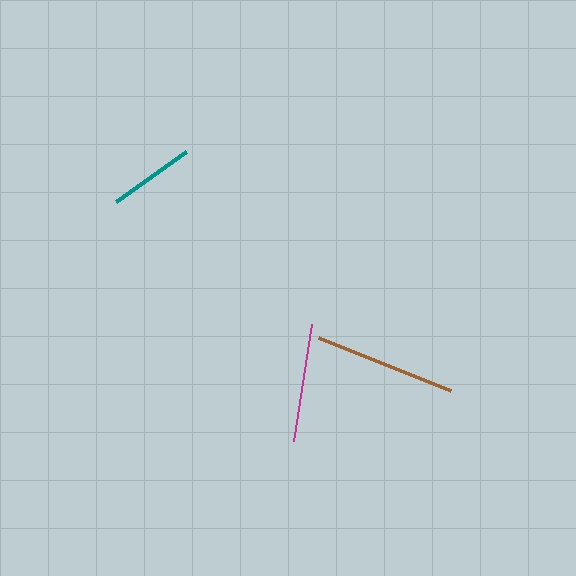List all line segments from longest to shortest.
From longest to shortest: brown, magenta, teal.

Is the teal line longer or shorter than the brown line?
The brown line is longer than the teal line.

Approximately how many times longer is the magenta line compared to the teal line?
The magenta line is approximately 1.4 times the length of the teal line.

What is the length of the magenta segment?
The magenta segment is approximately 118 pixels long.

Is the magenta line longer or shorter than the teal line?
The magenta line is longer than the teal line.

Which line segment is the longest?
The brown line is the longest at approximately 142 pixels.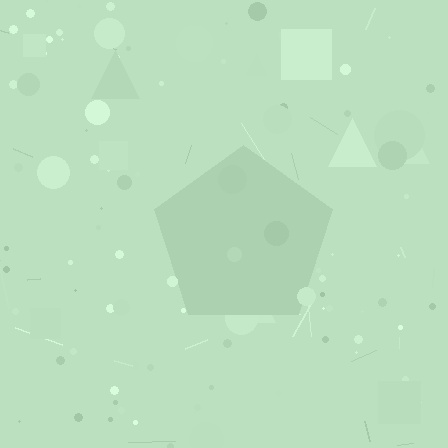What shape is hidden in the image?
A pentagon is hidden in the image.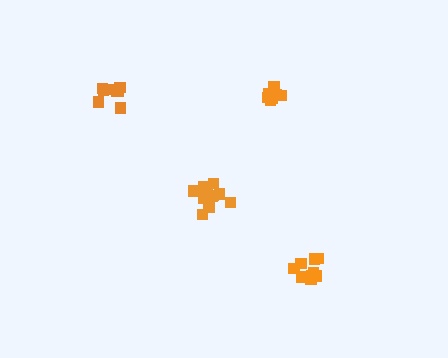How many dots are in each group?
Group 1: 9 dots, Group 2: 8 dots, Group 3: 8 dots, Group 4: 12 dots (37 total).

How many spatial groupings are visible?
There are 4 spatial groupings.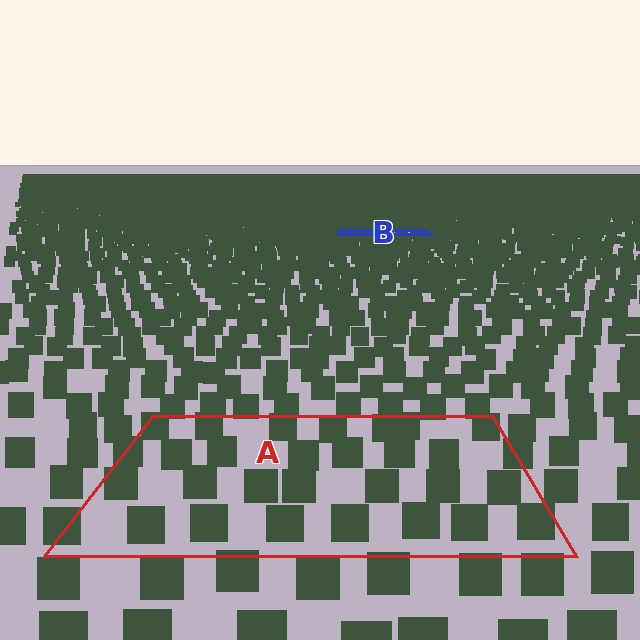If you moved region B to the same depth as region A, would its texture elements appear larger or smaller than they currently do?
They would appear larger. At a closer depth, the same texture elements are projected at a bigger on-screen size.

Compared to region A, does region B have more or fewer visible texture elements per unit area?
Region B has more texture elements per unit area — they are packed more densely because it is farther away.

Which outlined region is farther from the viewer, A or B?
Region B is farther from the viewer — the texture elements inside it appear smaller and more densely packed.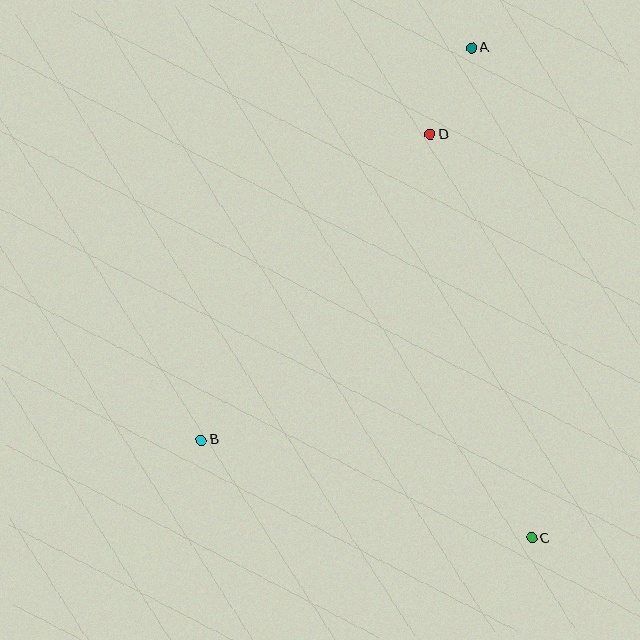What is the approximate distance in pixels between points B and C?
The distance between B and C is approximately 345 pixels.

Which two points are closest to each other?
Points A and D are closest to each other.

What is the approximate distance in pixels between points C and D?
The distance between C and D is approximately 416 pixels.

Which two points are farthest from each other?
Points A and C are farthest from each other.